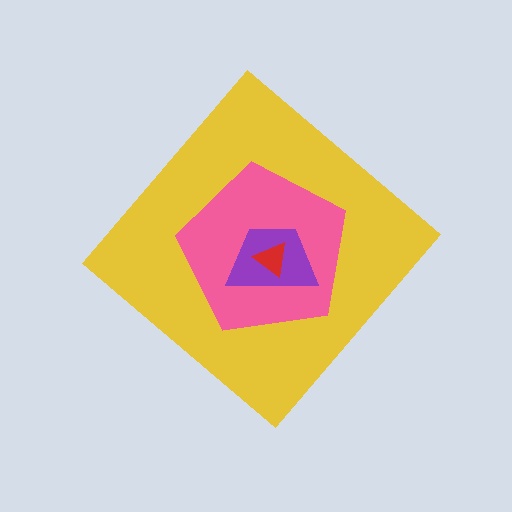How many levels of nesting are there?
4.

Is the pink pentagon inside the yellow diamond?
Yes.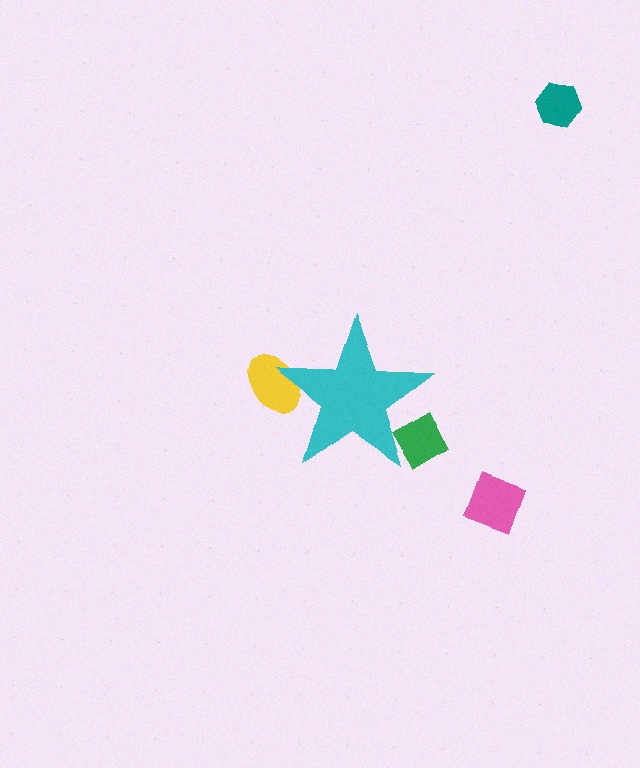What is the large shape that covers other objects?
A cyan star.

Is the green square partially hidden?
Yes, the green square is partially hidden behind the cyan star.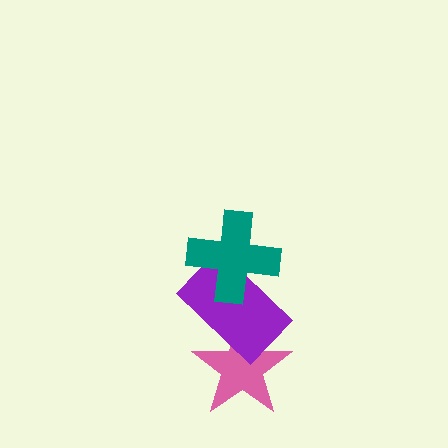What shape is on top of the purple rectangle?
The teal cross is on top of the purple rectangle.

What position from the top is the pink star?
The pink star is 3rd from the top.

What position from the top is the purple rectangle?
The purple rectangle is 2nd from the top.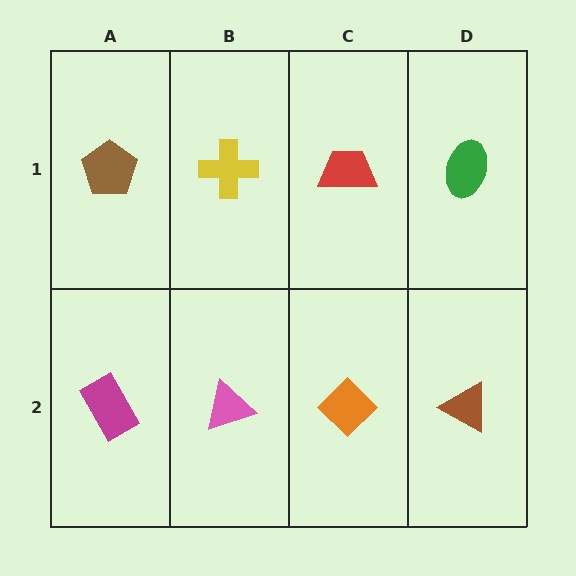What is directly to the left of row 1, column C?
A yellow cross.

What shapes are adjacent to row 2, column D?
A green ellipse (row 1, column D), an orange diamond (row 2, column C).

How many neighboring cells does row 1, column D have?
2.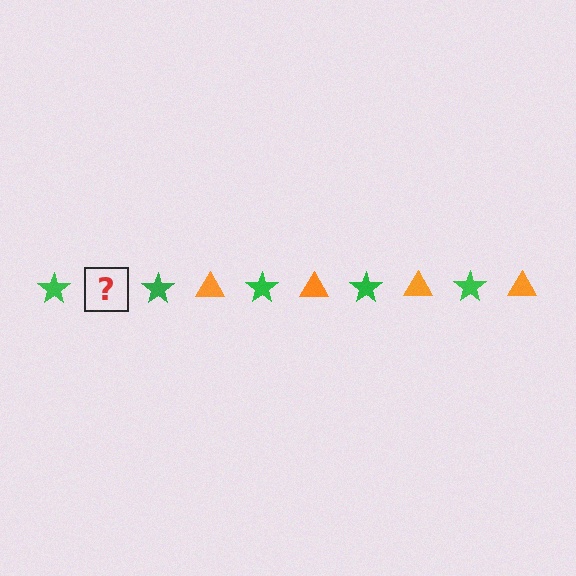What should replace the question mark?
The question mark should be replaced with an orange triangle.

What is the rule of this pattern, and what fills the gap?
The rule is that the pattern alternates between green star and orange triangle. The gap should be filled with an orange triangle.